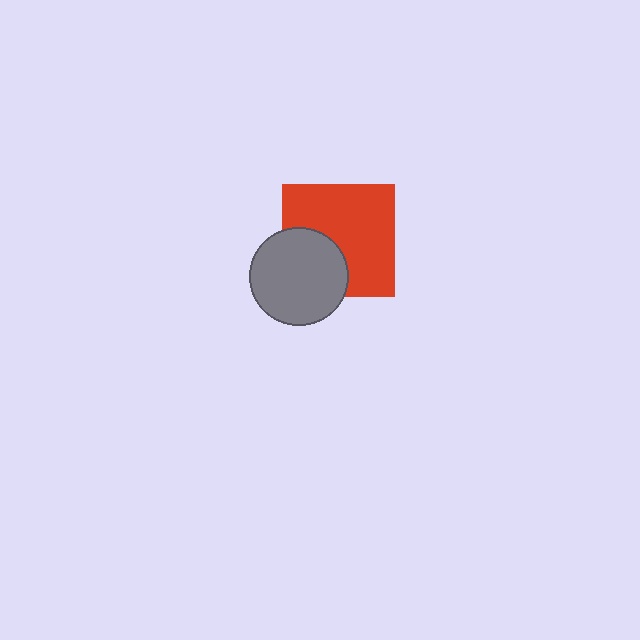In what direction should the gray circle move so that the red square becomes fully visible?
The gray circle should move toward the lower-left. That is the shortest direction to clear the overlap and leave the red square fully visible.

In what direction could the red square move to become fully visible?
The red square could move toward the upper-right. That would shift it out from behind the gray circle entirely.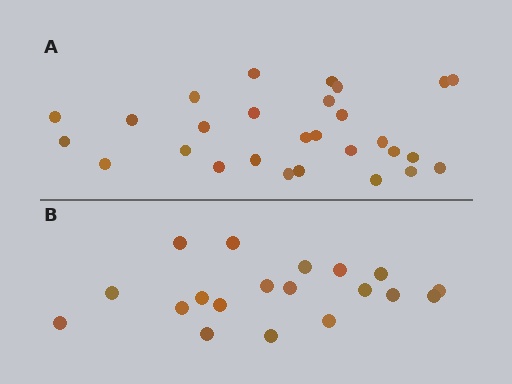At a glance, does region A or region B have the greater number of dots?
Region A (the top region) has more dots.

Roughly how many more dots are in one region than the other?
Region A has roughly 8 or so more dots than region B.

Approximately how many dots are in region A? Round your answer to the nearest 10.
About 30 dots. (The exact count is 28, which rounds to 30.)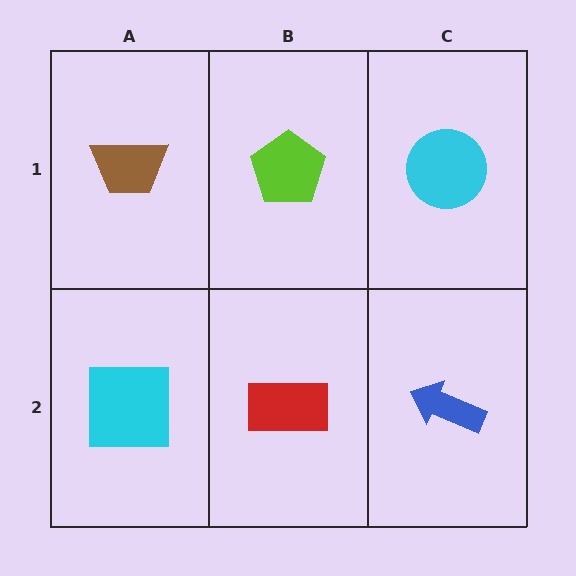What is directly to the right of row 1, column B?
A cyan circle.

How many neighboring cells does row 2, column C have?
2.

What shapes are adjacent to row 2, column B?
A lime pentagon (row 1, column B), a cyan square (row 2, column A), a blue arrow (row 2, column C).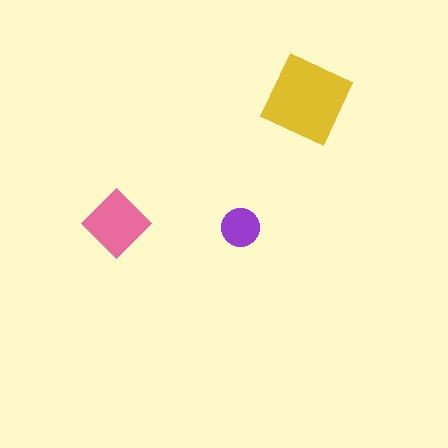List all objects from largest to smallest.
The yellow square, the pink diamond, the purple circle.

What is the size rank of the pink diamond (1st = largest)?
2nd.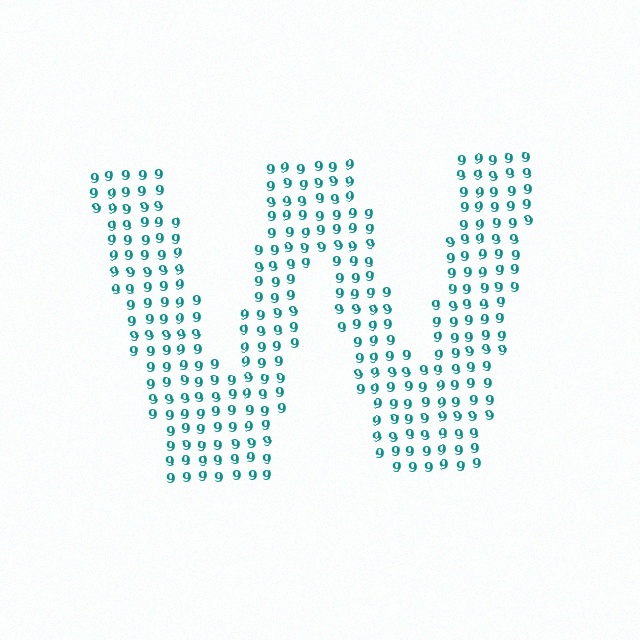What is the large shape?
The large shape is the letter W.